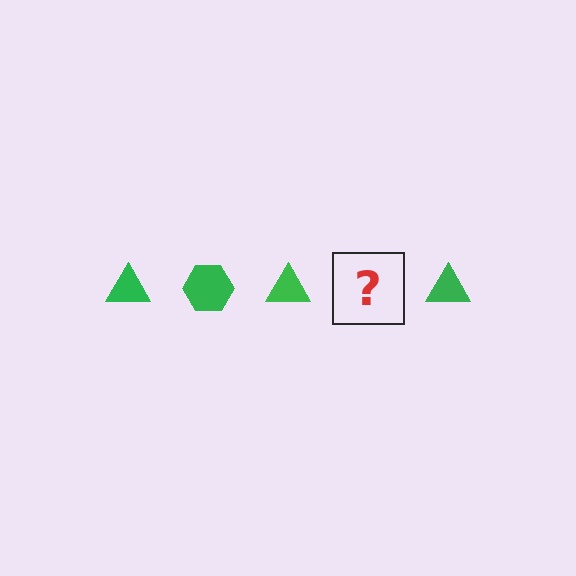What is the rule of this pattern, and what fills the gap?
The rule is that the pattern cycles through triangle, hexagon shapes in green. The gap should be filled with a green hexagon.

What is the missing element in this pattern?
The missing element is a green hexagon.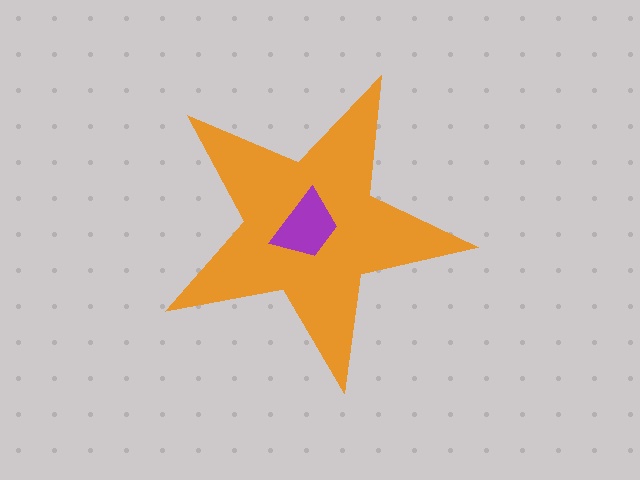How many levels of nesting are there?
2.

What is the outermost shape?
The orange star.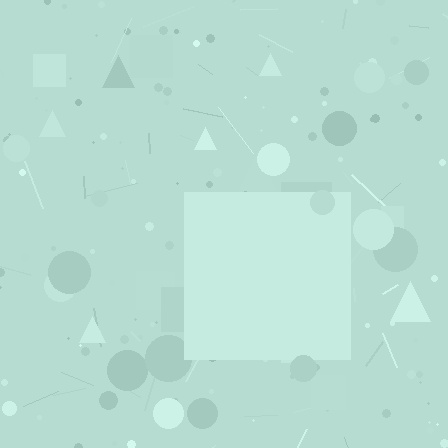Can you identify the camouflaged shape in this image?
The camouflaged shape is a square.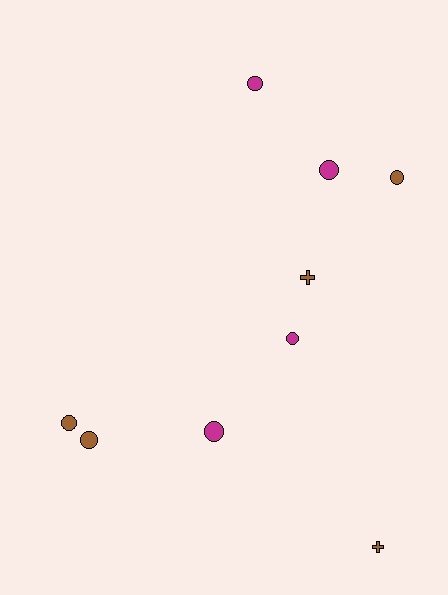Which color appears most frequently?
Brown, with 5 objects.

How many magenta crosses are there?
There are no magenta crosses.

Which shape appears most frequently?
Circle, with 7 objects.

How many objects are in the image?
There are 9 objects.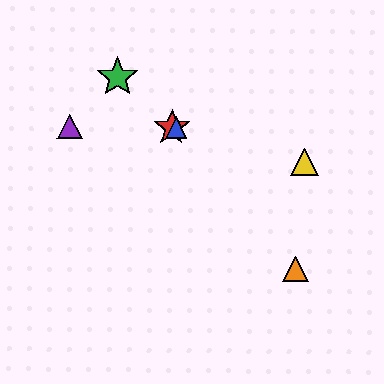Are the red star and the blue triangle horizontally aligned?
Yes, both are at y≈127.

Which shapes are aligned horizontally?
The red star, the blue triangle, the purple triangle are aligned horizontally.